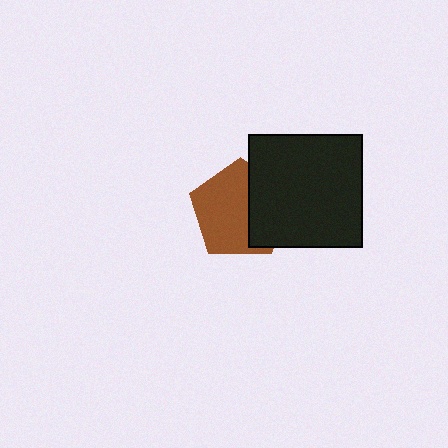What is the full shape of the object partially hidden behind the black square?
The partially hidden object is a brown pentagon.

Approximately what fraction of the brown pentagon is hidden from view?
Roughly 38% of the brown pentagon is hidden behind the black square.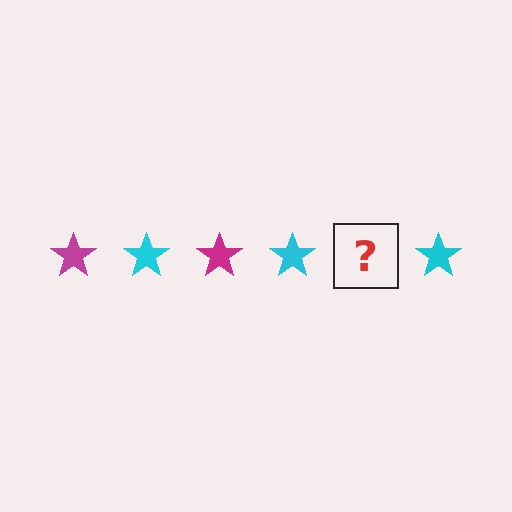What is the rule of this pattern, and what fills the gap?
The rule is that the pattern cycles through magenta, cyan stars. The gap should be filled with a magenta star.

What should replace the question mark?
The question mark should be replaced with a magenta star.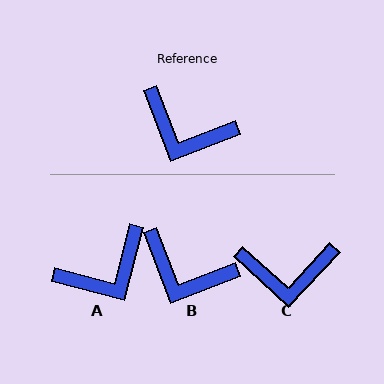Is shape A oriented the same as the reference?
No, it is off by about 55 degrees.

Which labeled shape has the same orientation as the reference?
B.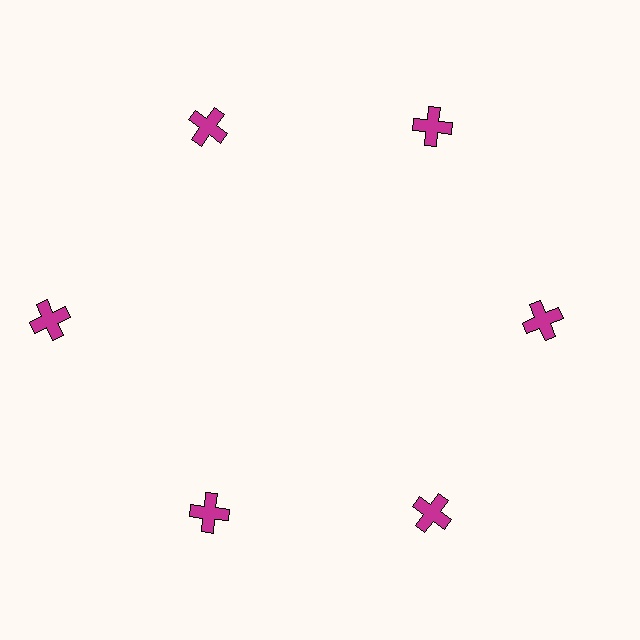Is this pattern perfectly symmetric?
No. The 6 magenta crosses are arranged in a ring, but one element near the 9 o'clock position is pushed outward from the center, breaking the 6-fold rotational symmetry.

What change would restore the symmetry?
The symmetry would be restored by moving it inward, back onto the ring so that all 6 crosses sit at equal angles and equal distance from the center.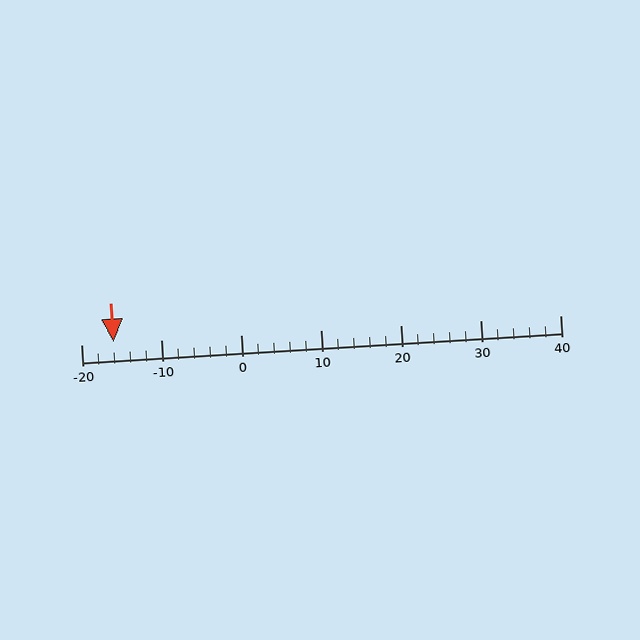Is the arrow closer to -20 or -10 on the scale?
The arrow is closer to -20.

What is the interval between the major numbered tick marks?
The major tick marks are spaced 10 units apart.